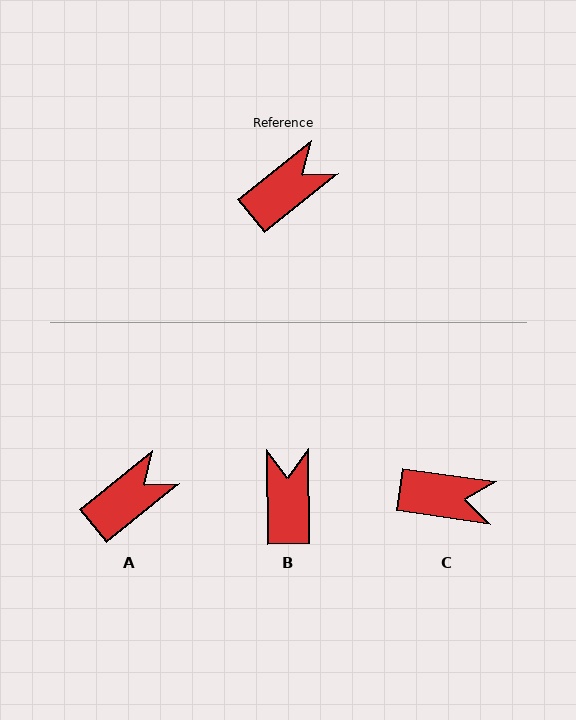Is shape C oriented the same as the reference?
No, it is off by about 47 degrees.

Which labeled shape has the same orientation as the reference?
A.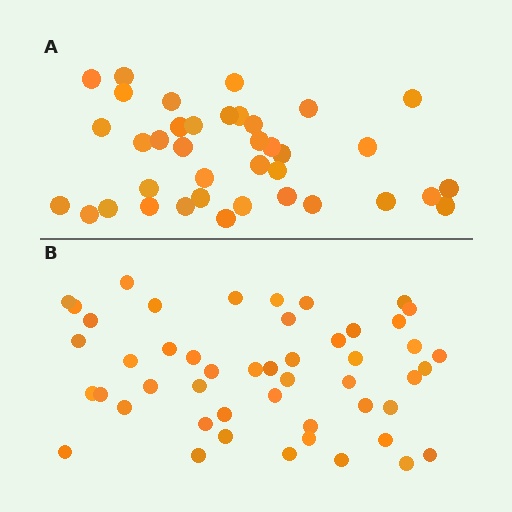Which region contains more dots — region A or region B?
Region B (the bottom region) has more dots.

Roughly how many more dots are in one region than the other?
Region B has roughly 12 or so more dots than region A.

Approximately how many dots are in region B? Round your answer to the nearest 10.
About 50 dots. (The exact count is 49, which rounds to 50.)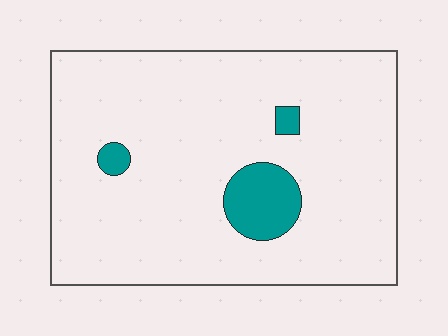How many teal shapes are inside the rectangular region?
3.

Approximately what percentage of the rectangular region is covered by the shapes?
Approximately 10%.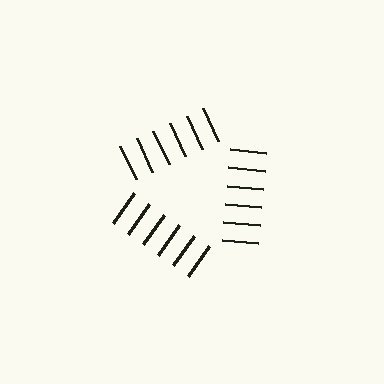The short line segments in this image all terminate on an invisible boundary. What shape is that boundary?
An illusory triangle — the line segments terminate on its edges but no continuous stroke is drawn.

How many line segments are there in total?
18 — 6 along each of the 3 edges.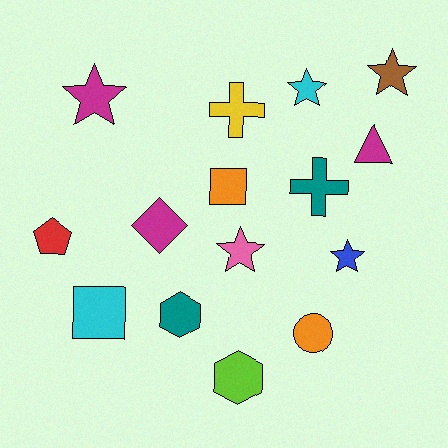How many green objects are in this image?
There are no green objects.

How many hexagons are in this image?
There are 2 hexagons.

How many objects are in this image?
There are 15 objects.